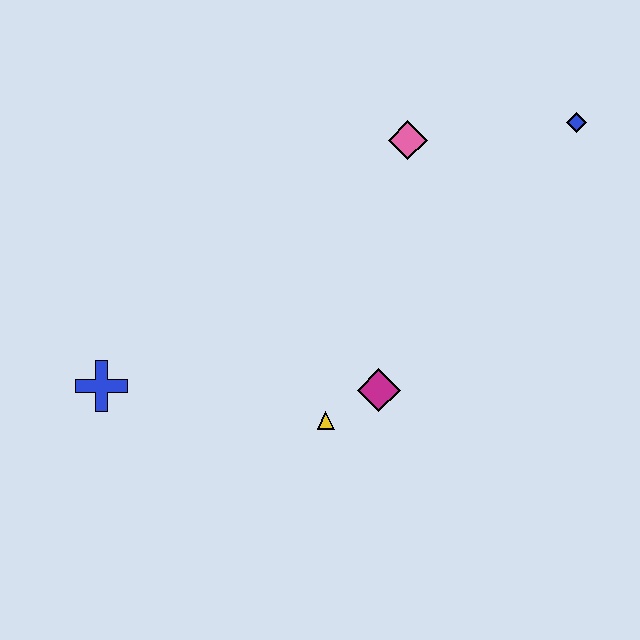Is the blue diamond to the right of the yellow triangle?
Yes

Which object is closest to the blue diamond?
The pink diamond is closest to the blue diamond.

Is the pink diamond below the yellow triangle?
No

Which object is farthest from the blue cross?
The blue diamond is farthest from the blue cross.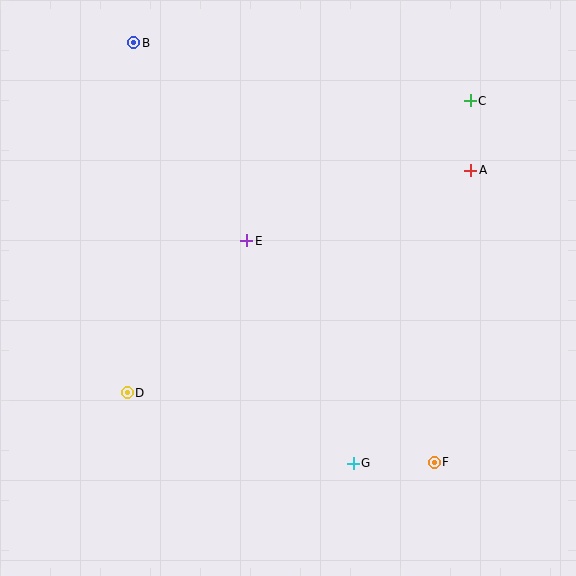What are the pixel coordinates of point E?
Point E is at (247, 241).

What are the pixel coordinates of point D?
Point D is at (127, 393).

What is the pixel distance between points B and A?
The distance between B and A is 361 pixels.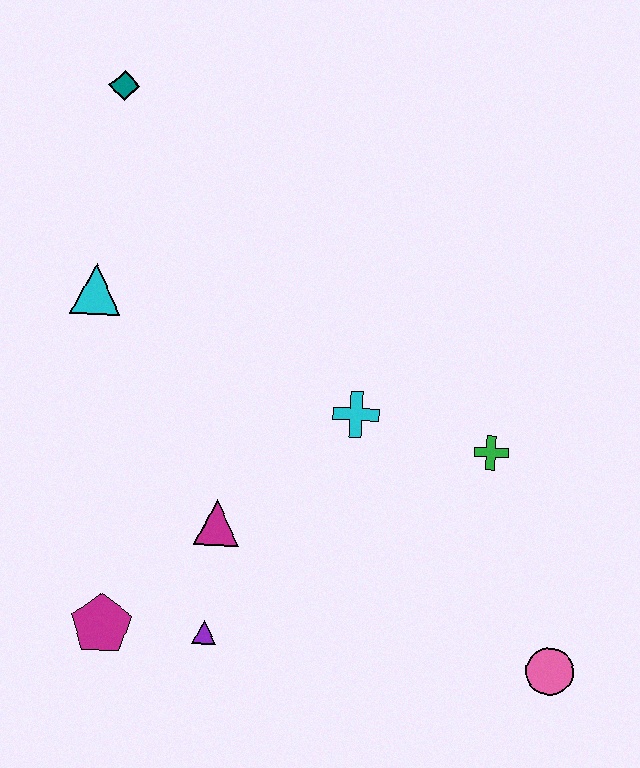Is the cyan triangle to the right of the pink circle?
No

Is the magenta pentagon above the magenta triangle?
No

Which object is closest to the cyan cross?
The green cross is closest to the cyan cross.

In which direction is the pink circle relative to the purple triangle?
The pink circle is to the right of the purple triangle.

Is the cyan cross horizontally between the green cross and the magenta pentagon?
Yes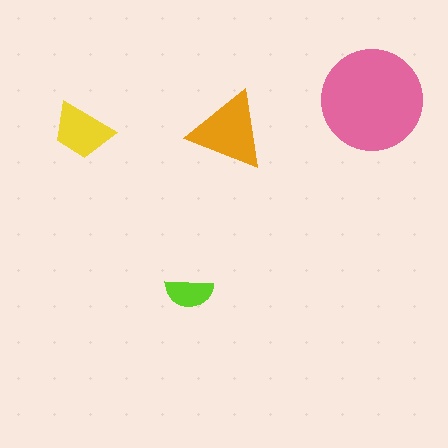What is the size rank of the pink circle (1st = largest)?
1st.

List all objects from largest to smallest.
The pink circle, the orange triangle, the yellow trapezoid, the lime semicircle.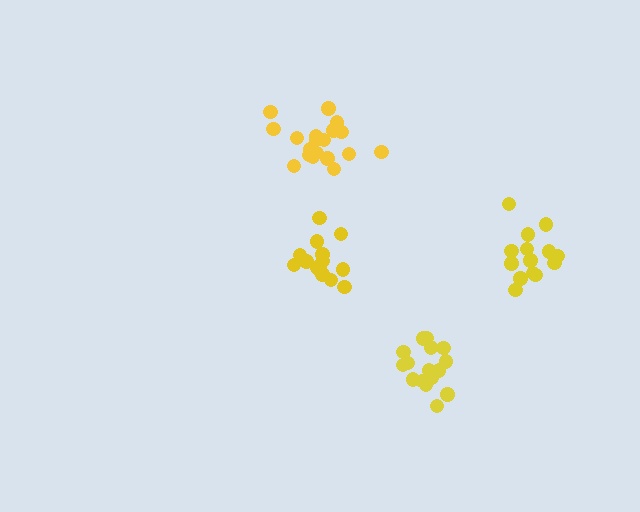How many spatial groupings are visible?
There are 4 spatial groupings.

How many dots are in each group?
Group 1: 14 dots, Group 2: 19 dots, Group 3: 14 dots, Group 4: 17 dots (64 total).